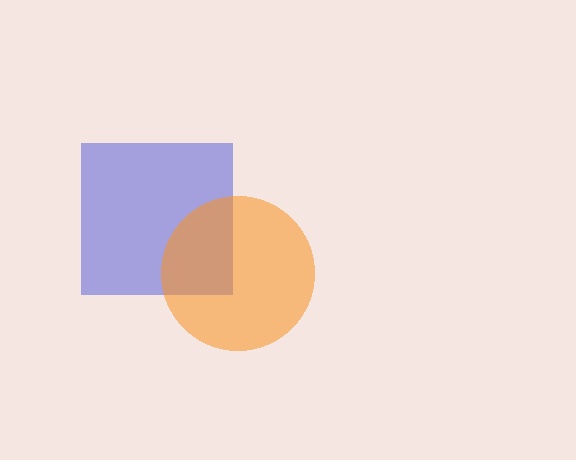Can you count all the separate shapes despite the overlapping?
Yes, there are 2 separate shapes.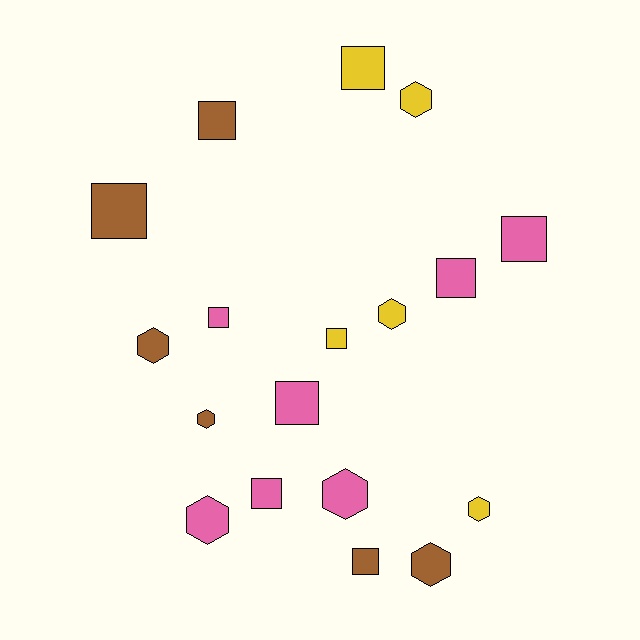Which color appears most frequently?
Pink, with 7 objects.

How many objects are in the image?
There are 18 objects.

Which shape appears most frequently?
Square, with 10 objects.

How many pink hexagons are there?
There are 2 pink hexagons.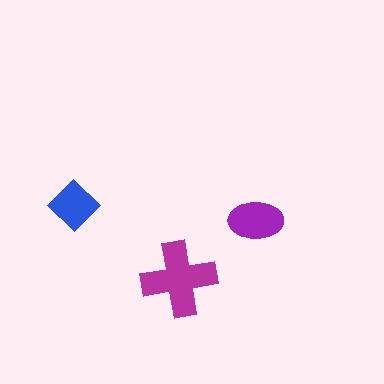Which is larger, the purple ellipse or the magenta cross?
The magenta cross.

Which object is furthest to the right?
The purple ellipse is rightmost.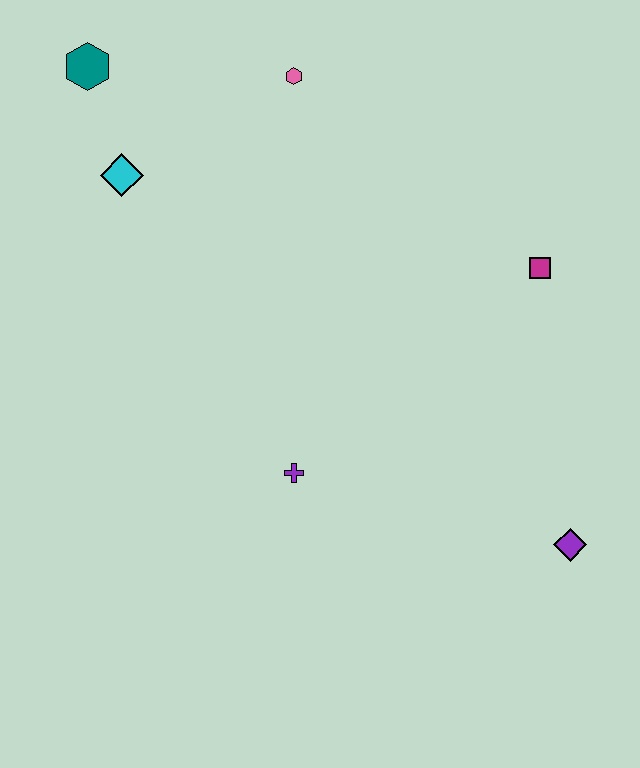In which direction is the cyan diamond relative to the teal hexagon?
The cyan diamond is below the teal hexagon.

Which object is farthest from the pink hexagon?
The purple diamond is farthest from the pink hexagon.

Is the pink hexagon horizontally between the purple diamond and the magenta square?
No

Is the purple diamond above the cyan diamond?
No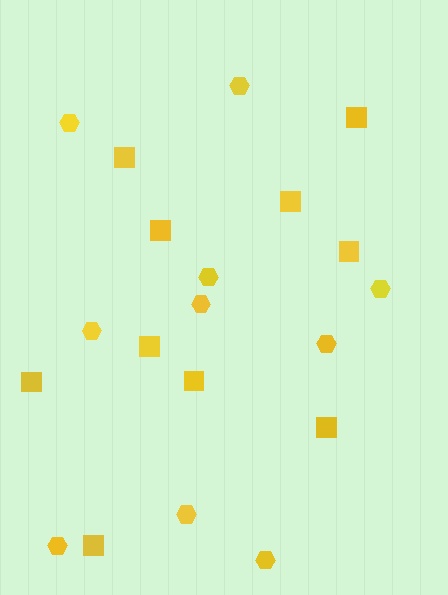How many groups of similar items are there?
There are 2 groups: one group of squares (10) and one group of hexagons (10).